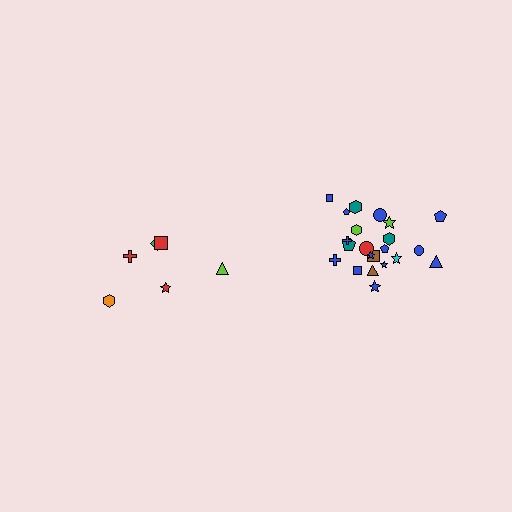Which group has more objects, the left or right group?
The right group.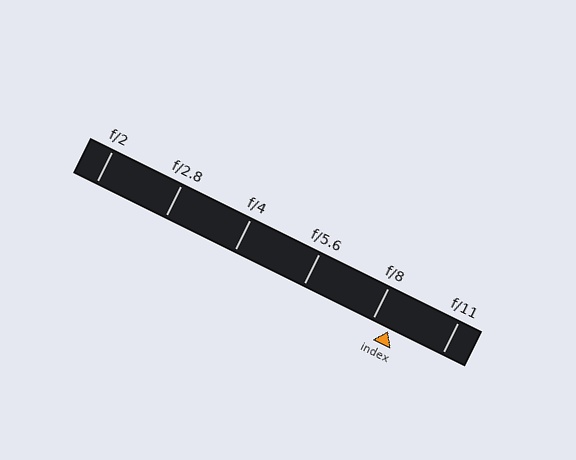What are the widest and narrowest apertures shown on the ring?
The widest aperture shown is f/2 and the narrowest is f/11.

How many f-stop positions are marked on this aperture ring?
There are 6 f-stop positions marked.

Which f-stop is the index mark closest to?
The index mark is closest to f/8.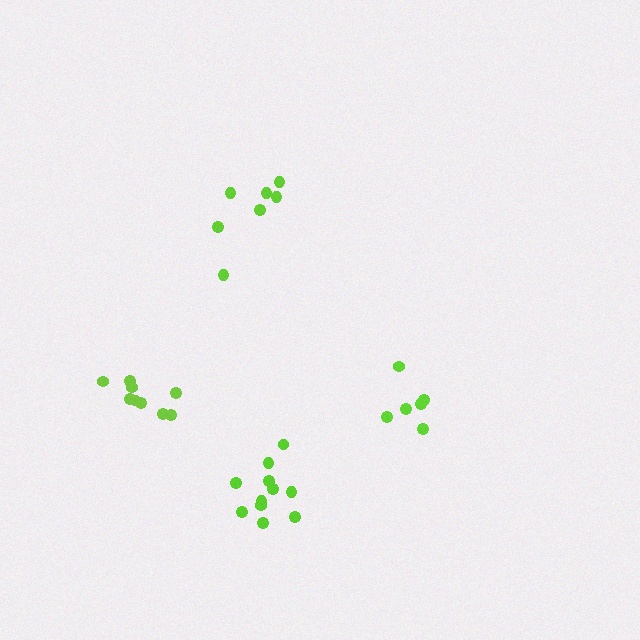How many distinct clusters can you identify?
There are 4 distinct clusters.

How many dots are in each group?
Group 1: 7 dots, Group 2: 6 dots, Group 3: 9 dots, Group 4: 11 dots (33 total).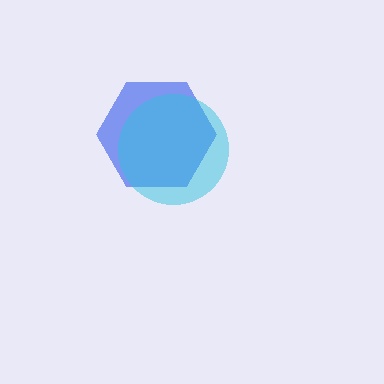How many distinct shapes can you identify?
There are 2 distinct shapes: a blue hexagon, a cyan circle.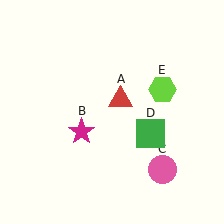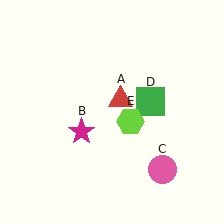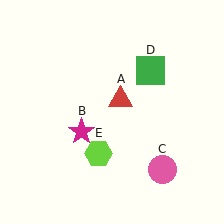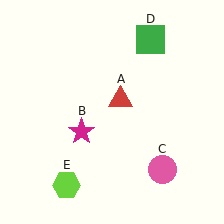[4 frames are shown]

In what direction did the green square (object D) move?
The green square (object D) moved up.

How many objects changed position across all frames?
2 objects changed position: green square (object D), lime hexagon (object E).